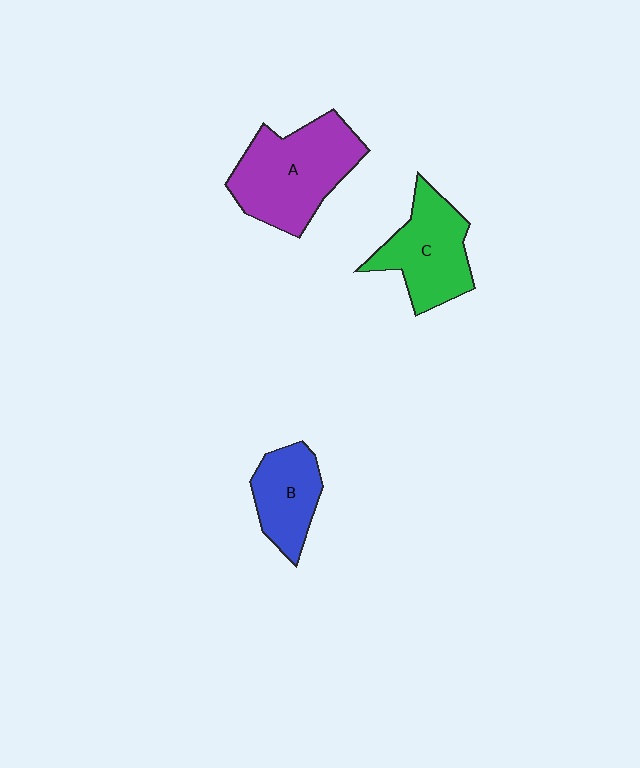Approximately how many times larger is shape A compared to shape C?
Approximately 1.3 times.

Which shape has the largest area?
Shape A (purple).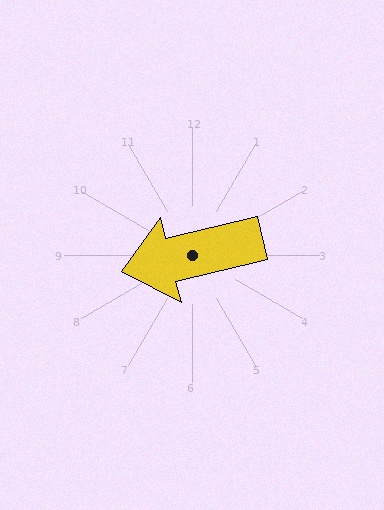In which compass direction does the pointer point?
West.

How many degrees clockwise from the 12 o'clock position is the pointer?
Approximately 257 degrees.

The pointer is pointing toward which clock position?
Roughly 9 o'clock.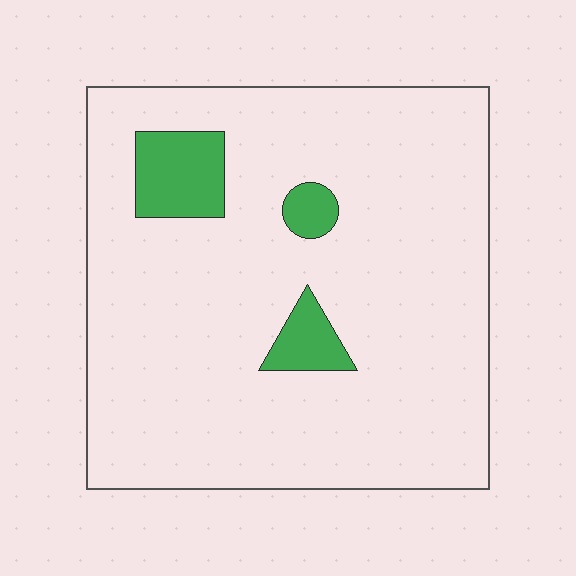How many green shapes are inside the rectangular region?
3.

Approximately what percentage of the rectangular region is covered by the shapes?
Approximately 10%.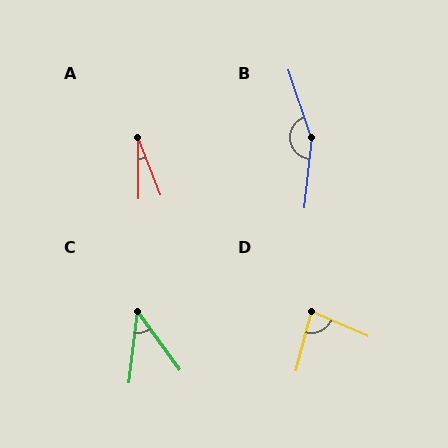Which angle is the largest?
B, at approximately 155 degrees.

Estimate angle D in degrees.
Approximately 81 degrees.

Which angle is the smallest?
A, at approximately 21 degrees.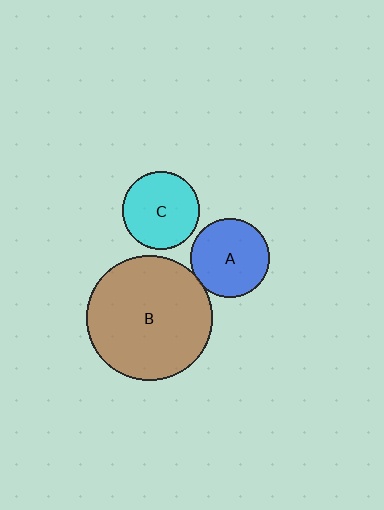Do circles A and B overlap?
Yes.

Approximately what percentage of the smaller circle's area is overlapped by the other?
Approximately 5%.